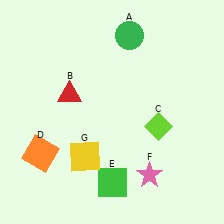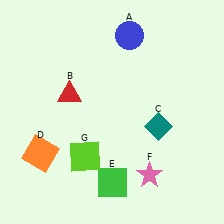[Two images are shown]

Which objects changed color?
A changed from green to blue. C changed from lime to teal. G changed from yellow to lime.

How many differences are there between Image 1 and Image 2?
There are 3 differences between the two images.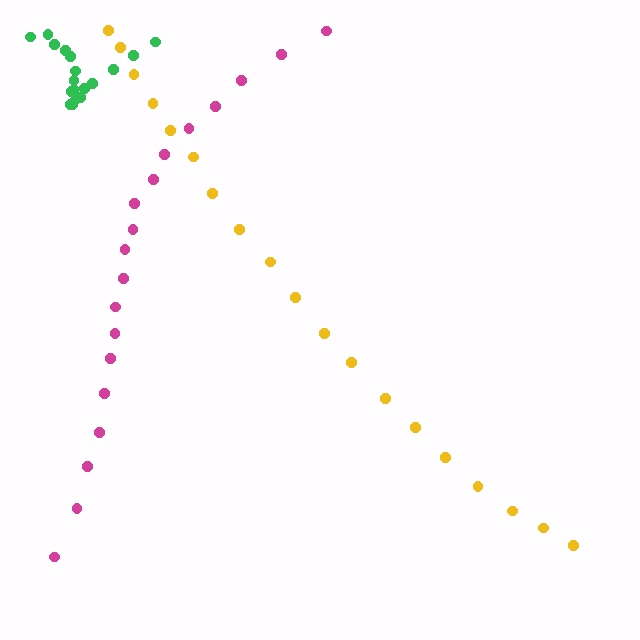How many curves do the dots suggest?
There are 3 distinct paths.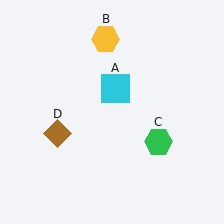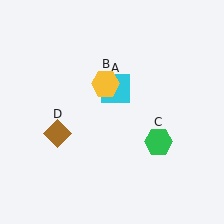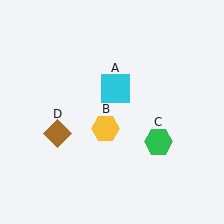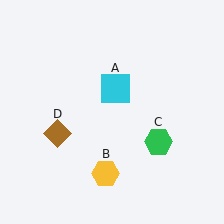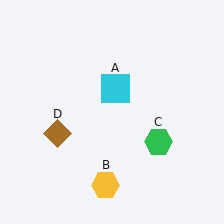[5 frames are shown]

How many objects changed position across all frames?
1 object changed position: yellow hexagon (object B).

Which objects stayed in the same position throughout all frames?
Cyan square (object A) and green hexagon (object C) and brown diamond (object D) remained stationary.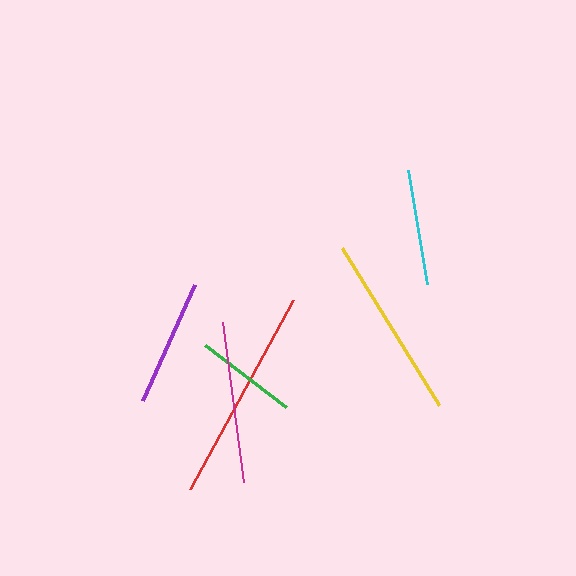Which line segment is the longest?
The red line is the longest at approximately 216 pixels.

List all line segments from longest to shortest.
From longest to shortest: red, yellow, magenta, purple, cyan, green.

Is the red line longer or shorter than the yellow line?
The red line is longer than the yellow line.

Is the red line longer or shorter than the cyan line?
The red line is longer than the cyan line.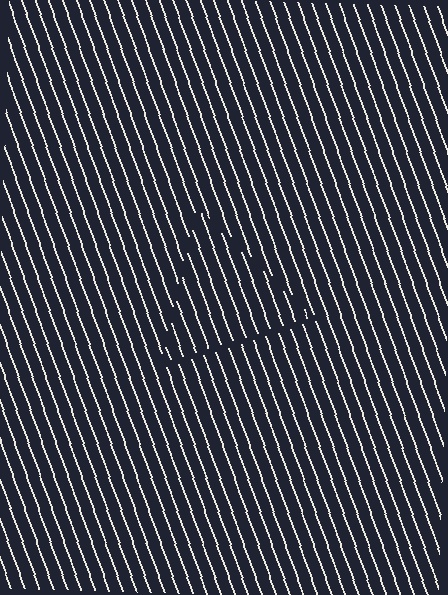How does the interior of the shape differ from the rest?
The interior of the shape contains the same grating, shifted by half a period — the contour is defined by the phase discontinuity where line-ends from the inner and outer gratings abut.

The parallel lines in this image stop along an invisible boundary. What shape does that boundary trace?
An illusory triangle. The interior of the shape contains the same grating, shifted by half a period — the contour is defined by the phase discontinuity where line-ends from the inner and outer gratings abut.